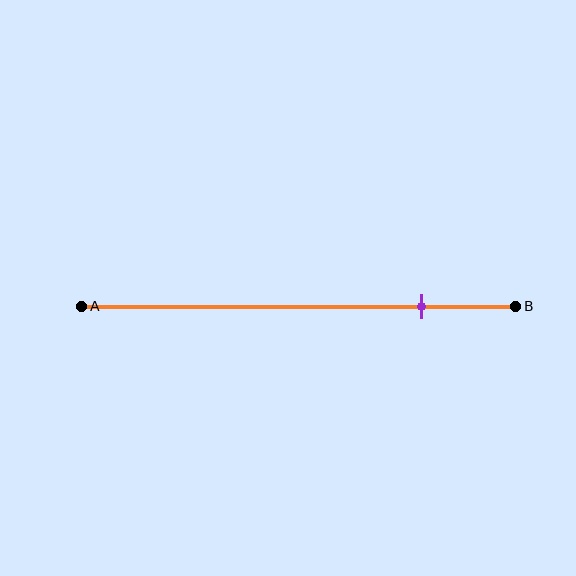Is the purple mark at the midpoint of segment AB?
No, the mark is at about 80% from A, not at the 50% midpoint.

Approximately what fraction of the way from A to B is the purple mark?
The purple mark is approximately 80% of the way from A to B.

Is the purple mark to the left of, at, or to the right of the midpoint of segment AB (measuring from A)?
The purple mark is to the right of the midpoint of segment AB.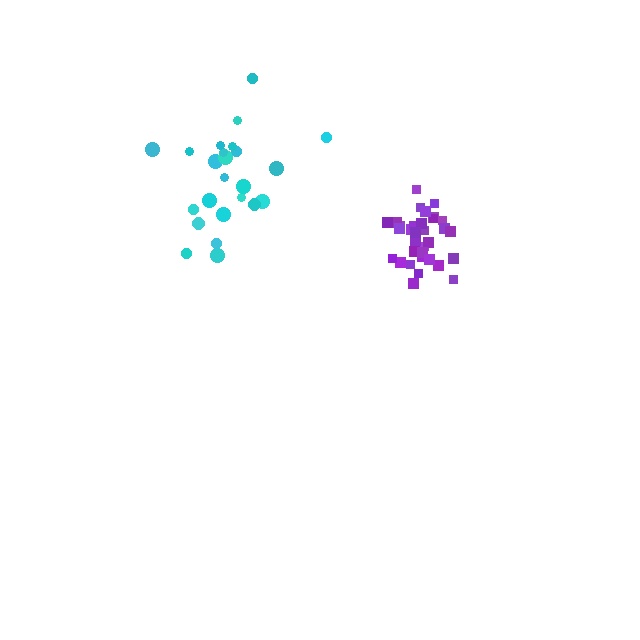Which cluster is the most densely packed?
Purple.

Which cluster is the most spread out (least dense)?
Cyan.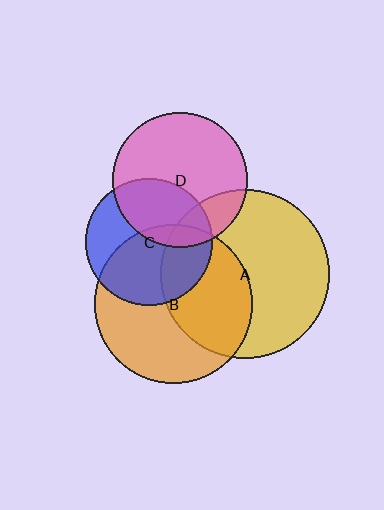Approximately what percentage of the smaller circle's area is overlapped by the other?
Approximately 25%.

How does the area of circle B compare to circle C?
Approximately 1.6 times.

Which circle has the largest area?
Circle A (yellow).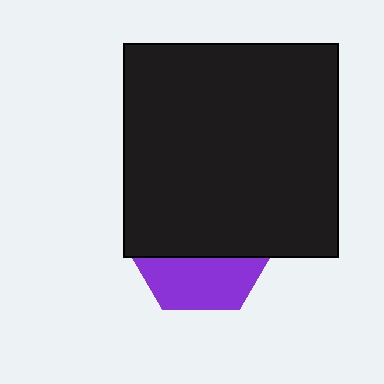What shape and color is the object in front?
The object in front is a black square.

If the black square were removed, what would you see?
You would see the complete purple hexagon.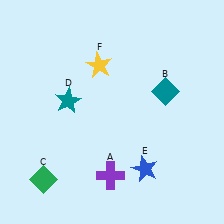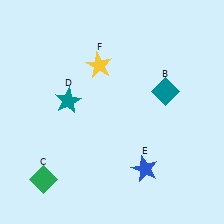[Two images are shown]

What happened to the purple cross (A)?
The purple cross (A) was removed in Image 2. It was in the bottom-left area of Image 1.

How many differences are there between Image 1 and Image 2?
There is 1 difference between the two images.